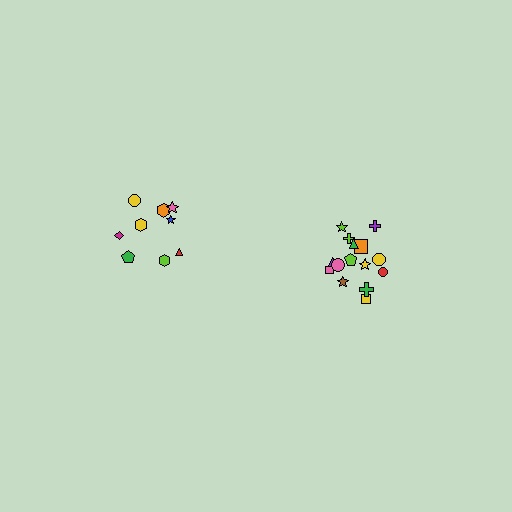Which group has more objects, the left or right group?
The right group.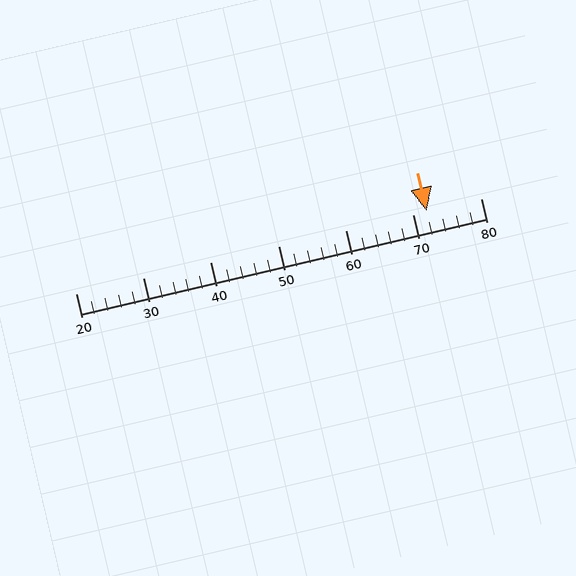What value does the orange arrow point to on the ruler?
The orange arrow points to approximately 72.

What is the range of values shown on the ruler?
The ruler shows values from 20 to 80.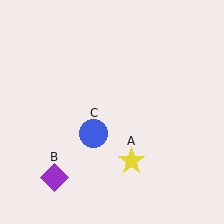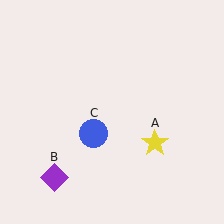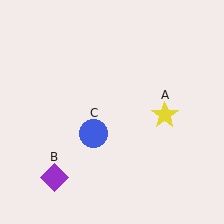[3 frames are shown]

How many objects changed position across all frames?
1 object changed position: yellow star (object A).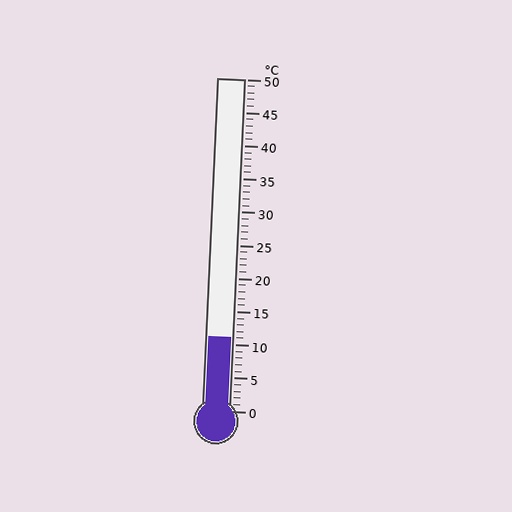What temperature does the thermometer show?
The thermometer shows approximately 11°C.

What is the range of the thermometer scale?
The thermometer scale ranges from 0°C to 50°C.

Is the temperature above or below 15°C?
The temperature is below 15°C.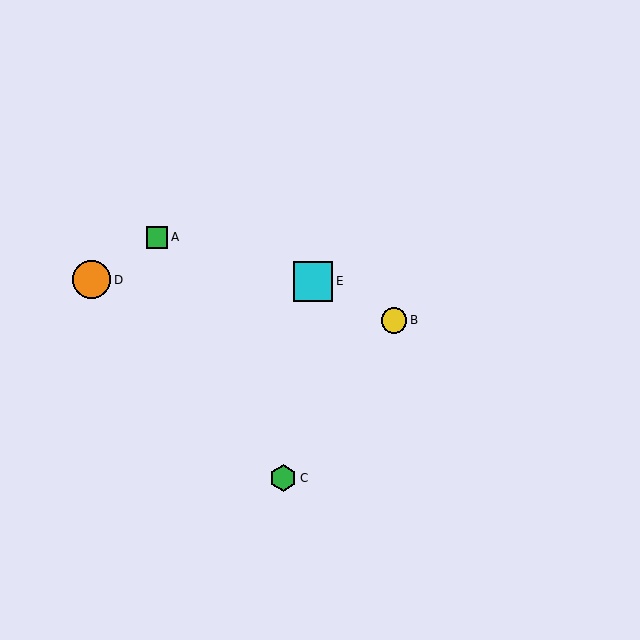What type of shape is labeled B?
Shape B is a yellow circle.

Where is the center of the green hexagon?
The center of the green hexagon is at (283, 478).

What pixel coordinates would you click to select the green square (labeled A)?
Click at (157, 237) to select the green square A.